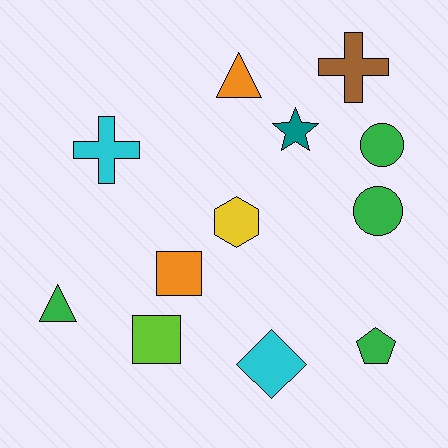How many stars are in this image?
There is 1 star.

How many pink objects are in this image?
There are no pink objects.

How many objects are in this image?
There are 12 objects.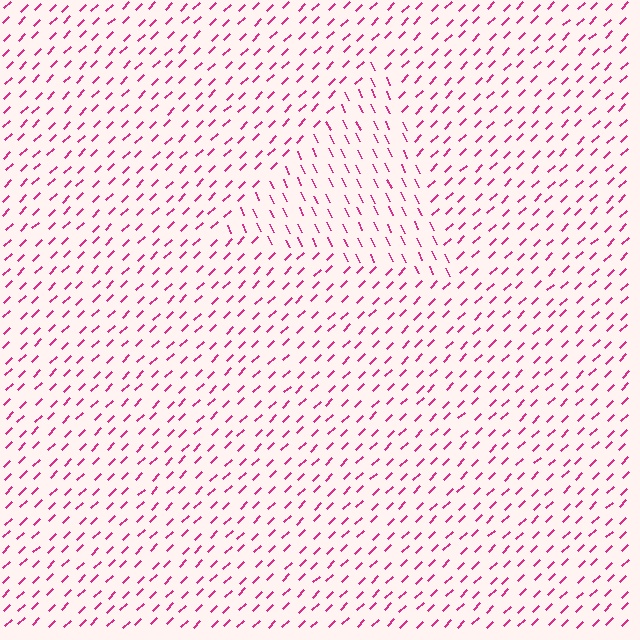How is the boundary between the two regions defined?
The boundary is defined purely by a change in line orientation (approximately 71 degrees difference). All lines are the same color and thickness.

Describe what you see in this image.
The image is filled with small magenta line segments. A triangle region in the image has lines oriented differently from the surrounding lines, creating a visible texture boundary.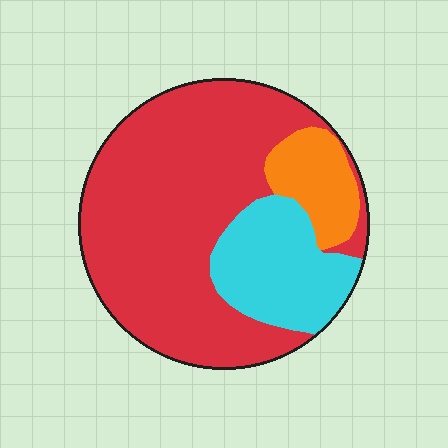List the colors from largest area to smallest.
From largest to smallest: red, cyan, orange.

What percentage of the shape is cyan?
Cyan covers 21% of the shape.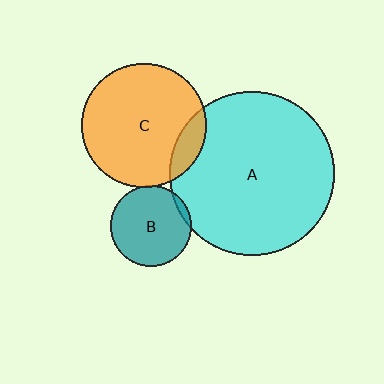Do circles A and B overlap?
Yes.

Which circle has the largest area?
Circle A (cyan).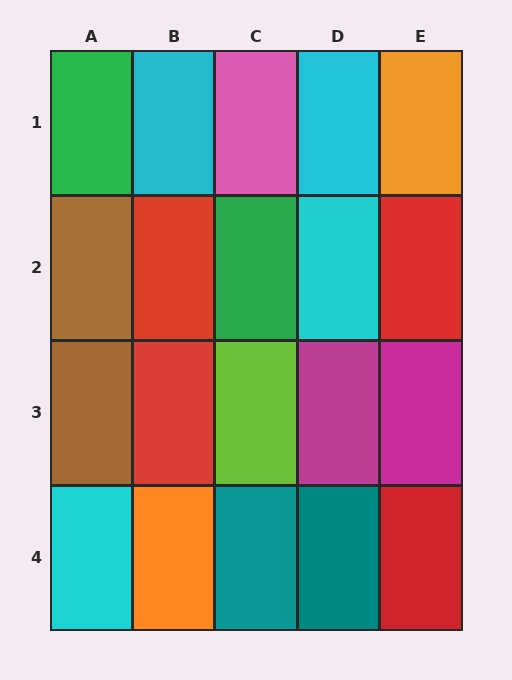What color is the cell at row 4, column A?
Cyan.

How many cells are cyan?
4 cells are cyan.